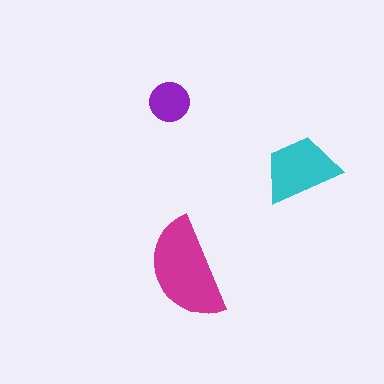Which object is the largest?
The magenta semicircle.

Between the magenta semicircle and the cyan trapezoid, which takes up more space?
The magenta semicircle.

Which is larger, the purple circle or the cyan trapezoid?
The cyan trapezoid.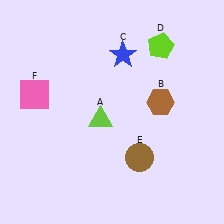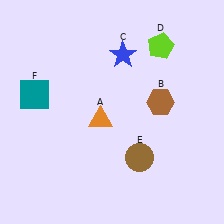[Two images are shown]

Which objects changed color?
A changed from lime to orange. F changed from pink to teal.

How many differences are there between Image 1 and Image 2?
There are 2 differences between the two images.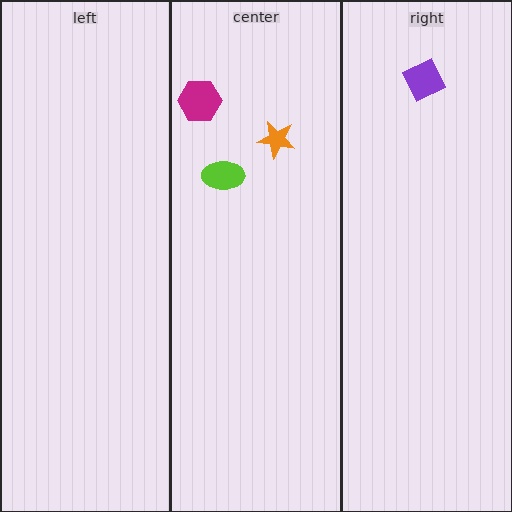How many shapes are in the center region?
3.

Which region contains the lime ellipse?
The center region.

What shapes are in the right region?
The purple diamond.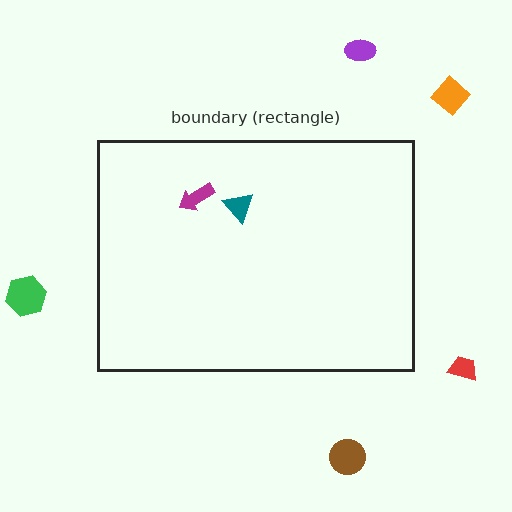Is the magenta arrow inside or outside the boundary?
Inside.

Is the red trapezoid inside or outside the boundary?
Outside.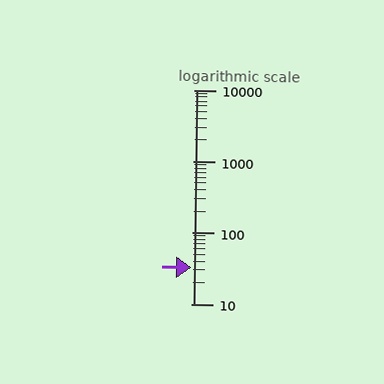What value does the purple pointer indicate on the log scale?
The pointer indicates approximately 33.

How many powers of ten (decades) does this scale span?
The scale spans 3 decades, from 10 to 10000.